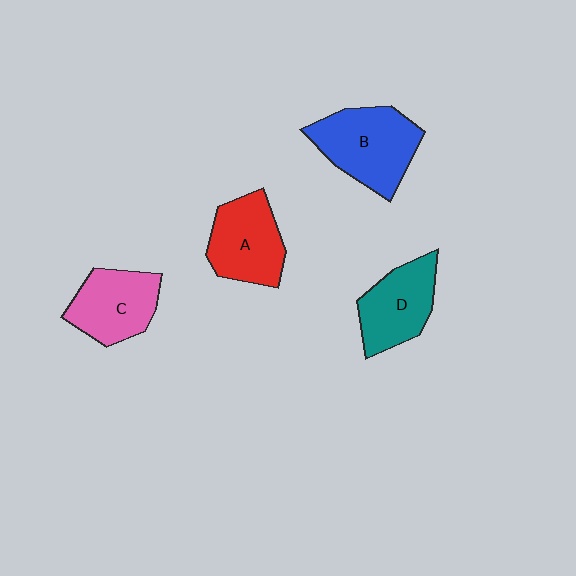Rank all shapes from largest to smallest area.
From largest to smallest: B (blue), A (red), C (pink), D (teal).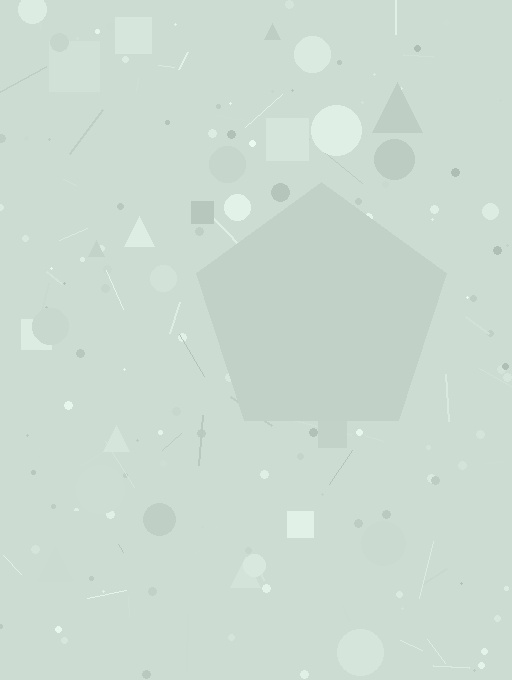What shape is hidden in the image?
A pentagon is hidden in the image.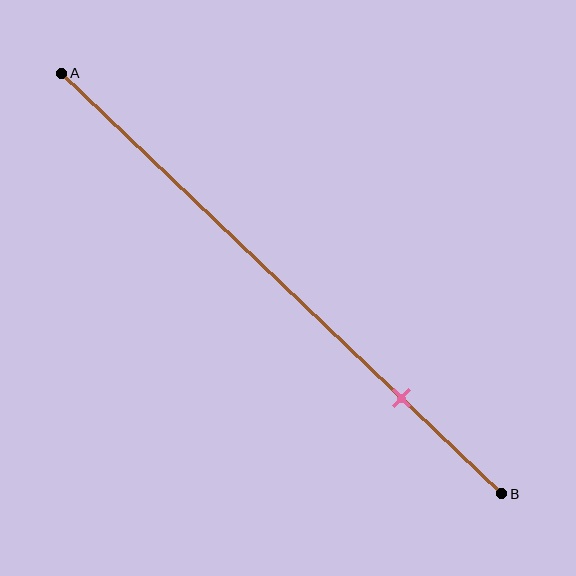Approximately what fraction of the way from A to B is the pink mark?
The pink mark is approximately 75% of the way from A to B.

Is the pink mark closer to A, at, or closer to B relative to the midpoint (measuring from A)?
The pink mark is closer to point B than the midpoint of segment AB.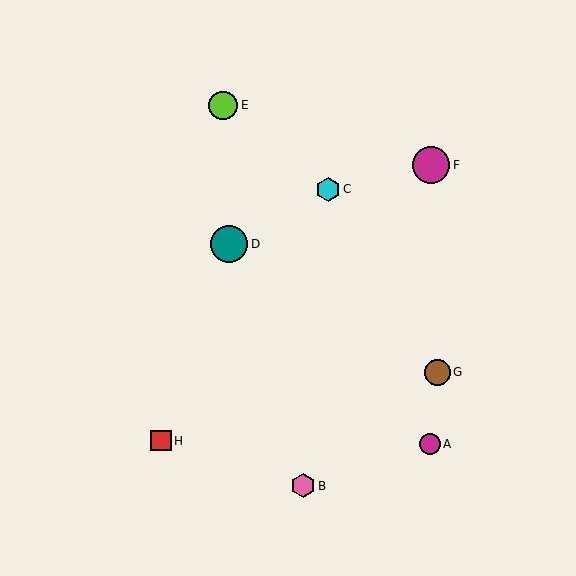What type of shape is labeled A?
Shape A is a magenta circle.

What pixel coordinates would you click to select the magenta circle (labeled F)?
Click at (431, 165) to select the magenta circle F.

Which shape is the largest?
The magenta circle (labeled F) is the largest.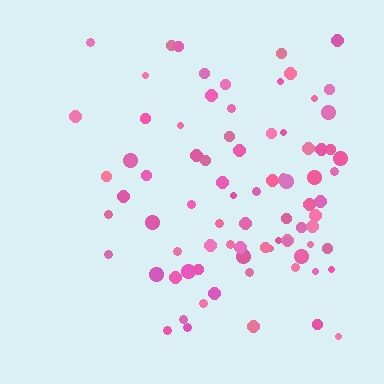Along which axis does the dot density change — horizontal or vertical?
Horizontal.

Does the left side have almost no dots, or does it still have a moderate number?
Still a moderate number, just noticeably fewer than the right.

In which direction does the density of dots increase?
From left to right, with the right side densest.